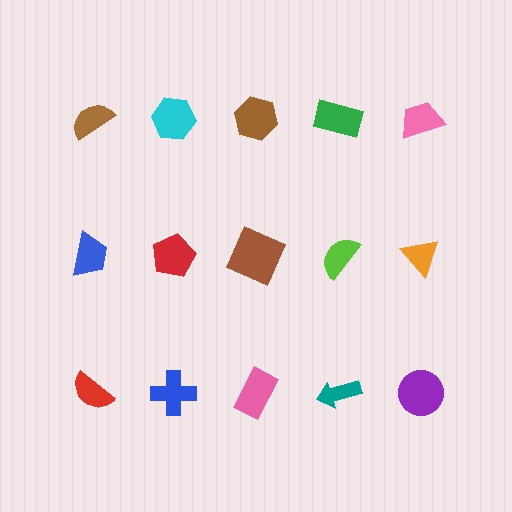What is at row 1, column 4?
A green rectangle.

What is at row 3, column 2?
A blue cross.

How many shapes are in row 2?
5 shapes.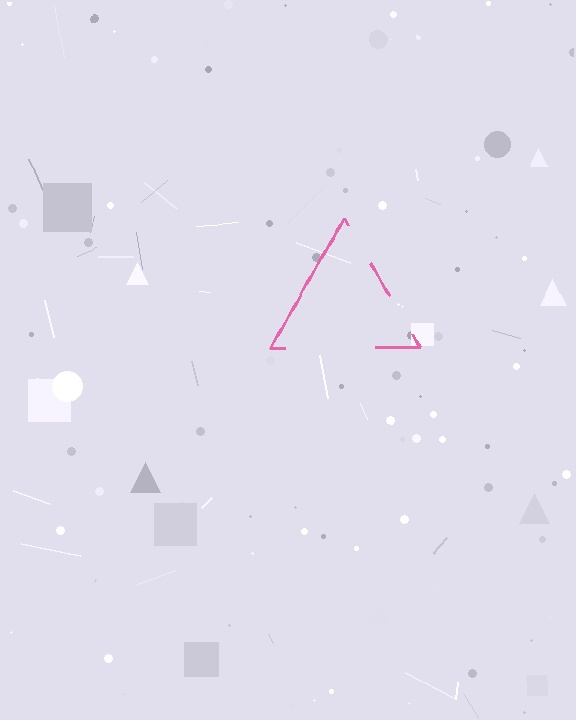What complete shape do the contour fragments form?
The contour fragments form a triangle.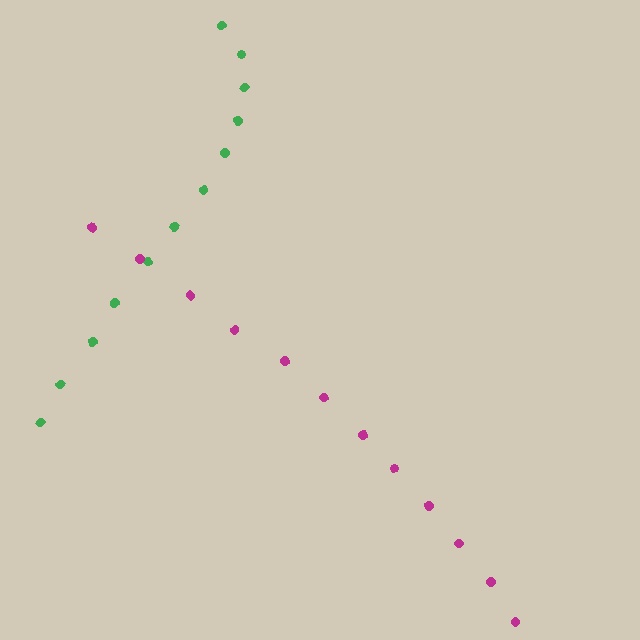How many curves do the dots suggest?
There are 2 distinct paths.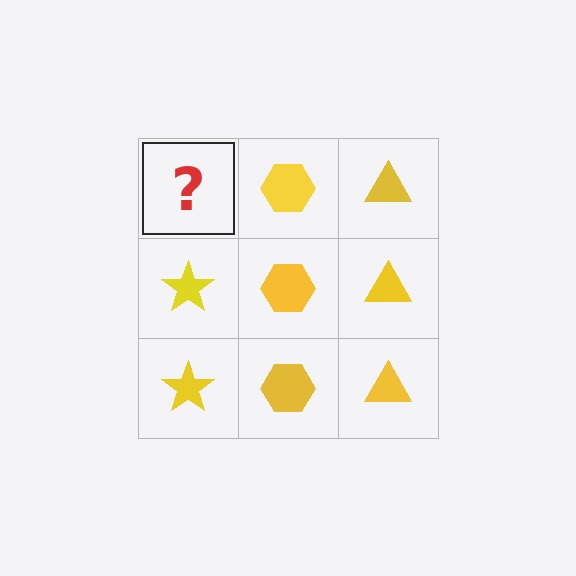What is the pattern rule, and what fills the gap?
The rule is that each column has a consistent shape. The gap should be filled with a yellow star.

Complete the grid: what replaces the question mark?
The question mark should be replaced with a yellow star.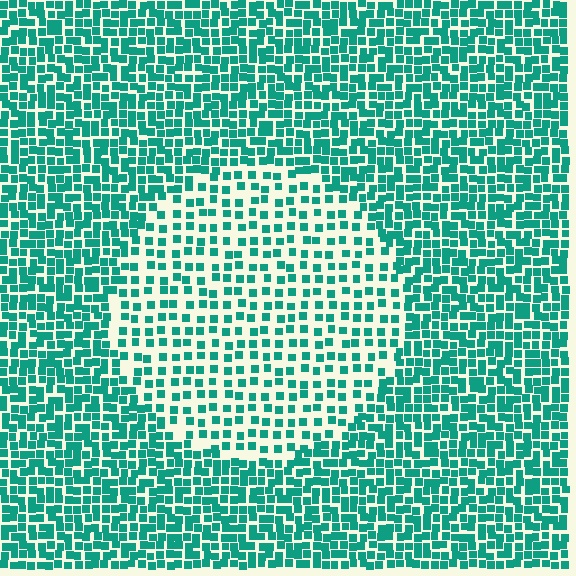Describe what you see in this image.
The image contains small teal elements arranged at two different densities. A circle-shaped region is visible where the elements are less densely packed than the surrounding area.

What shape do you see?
I see a circle.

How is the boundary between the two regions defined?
The boundary is defined by a change in element density (approximately 2.0x ratio). All elements are the same color, size, and shape.